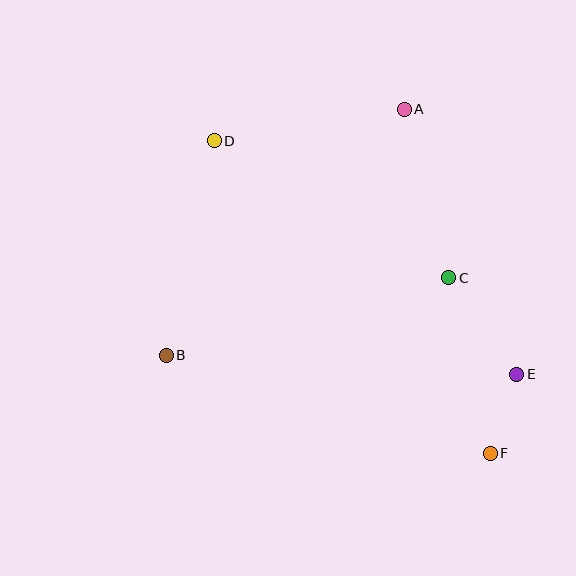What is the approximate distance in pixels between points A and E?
The distance between A and E is approximately 288 pixels.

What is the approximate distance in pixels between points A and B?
The distance between A and B is approximately 342 pixels.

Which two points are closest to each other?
Points E and F are closest to each other.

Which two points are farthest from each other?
Points D and F are farthest from each other.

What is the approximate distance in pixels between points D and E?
The distance between D and E is approximately 382 pixels.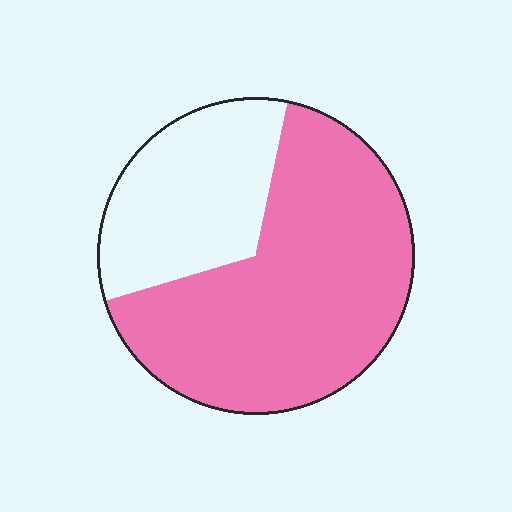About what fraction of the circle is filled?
About two thirds (2/3).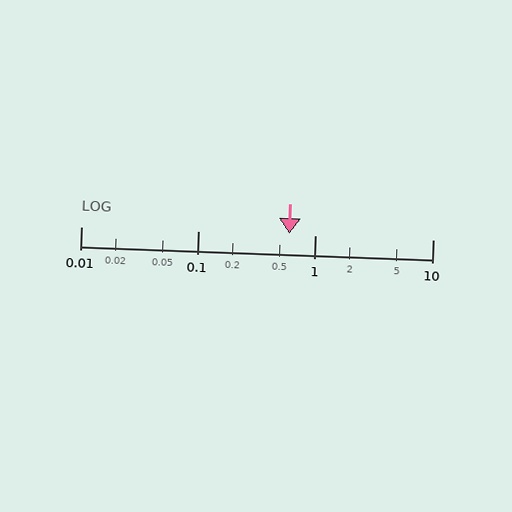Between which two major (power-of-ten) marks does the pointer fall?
The pointer is between 0.1 and 1.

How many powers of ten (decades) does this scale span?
The scale spans 3 decades, from 0.01 to 10.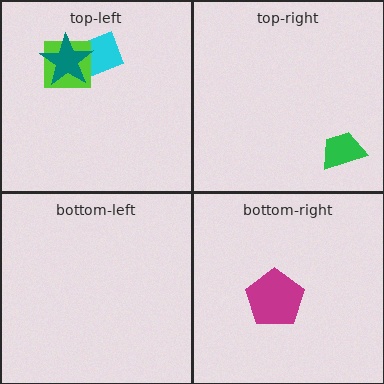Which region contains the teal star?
The top-left region.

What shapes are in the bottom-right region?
The magenta pentagon.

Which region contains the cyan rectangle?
The top-left region.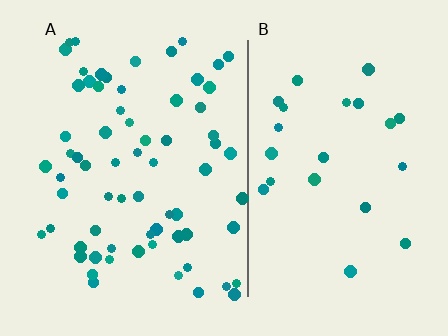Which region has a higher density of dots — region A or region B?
A (the left).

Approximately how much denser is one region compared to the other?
Approximately 2.9× — region A over region B.